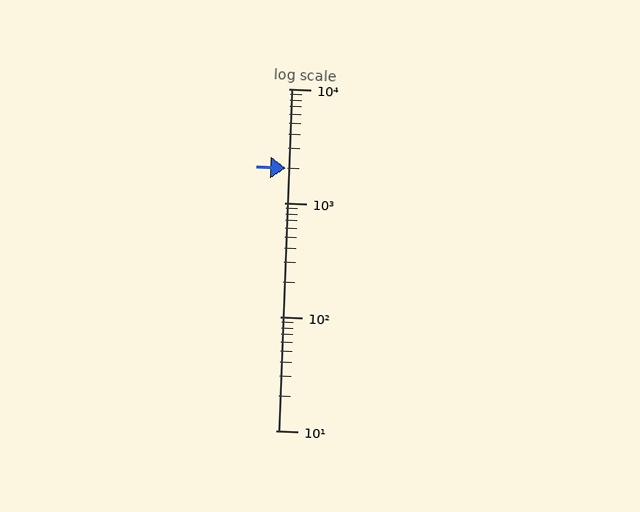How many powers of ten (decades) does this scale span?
The scale spans 3 decades, from 10 to 10000.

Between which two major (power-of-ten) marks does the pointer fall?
The pointer is between 1000 and 10000.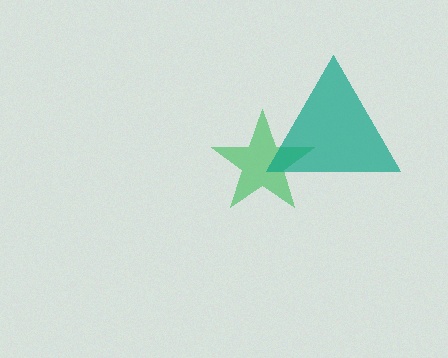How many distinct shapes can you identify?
There are 2 distinct shapes: a green star, a teal triangle.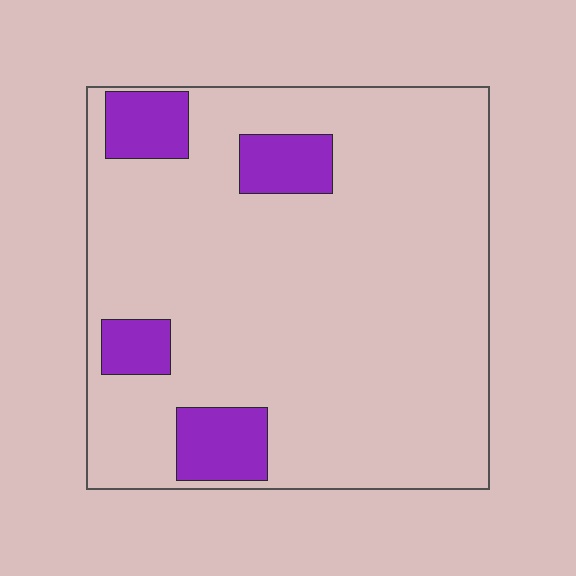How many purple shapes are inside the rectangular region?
4.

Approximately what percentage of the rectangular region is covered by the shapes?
Approximately 15%.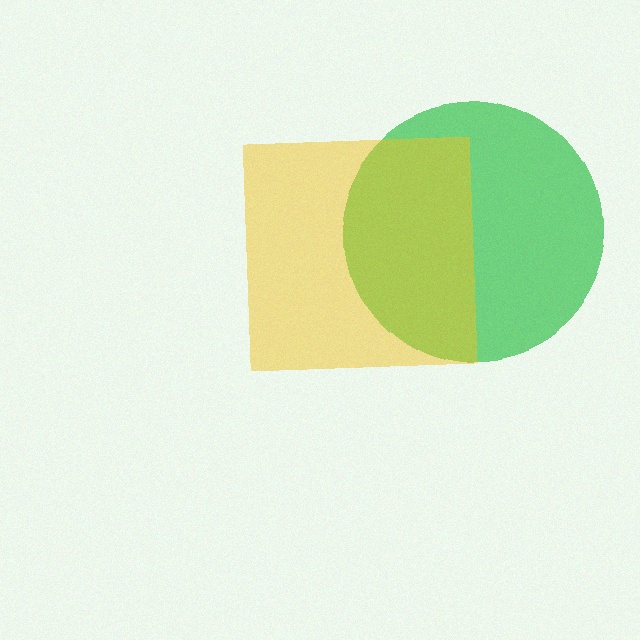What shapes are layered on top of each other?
The layered shapes are: a green circle, a yellow square.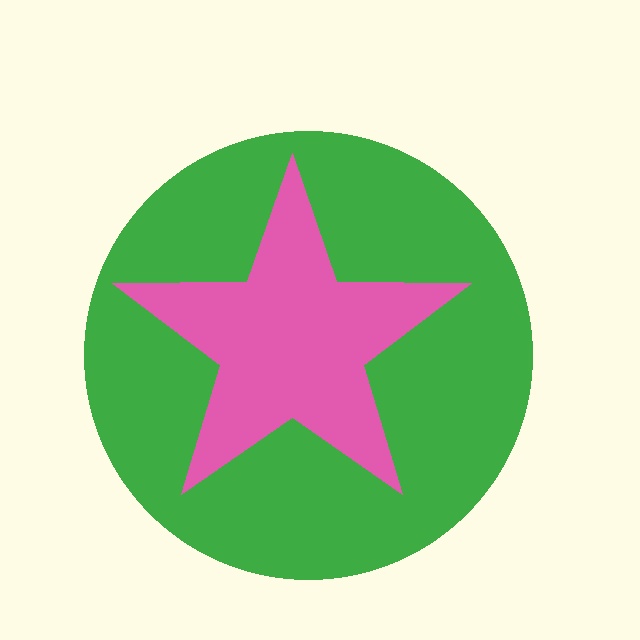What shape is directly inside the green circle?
The pink star.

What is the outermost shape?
The green circle.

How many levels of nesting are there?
2.